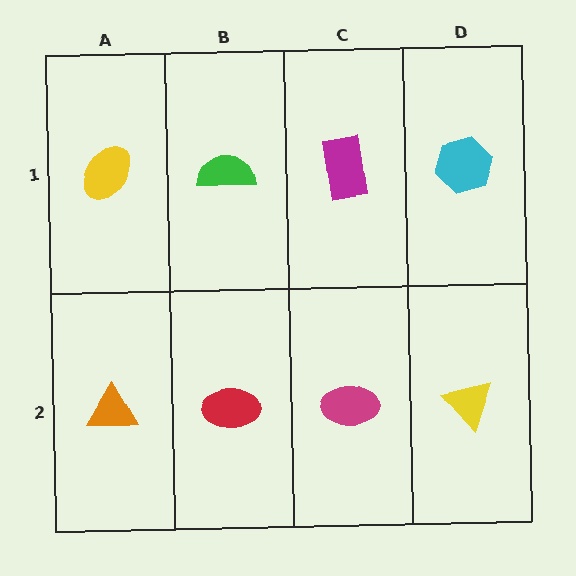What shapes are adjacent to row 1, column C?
A magenta ellipse (row 2, column C), a green semicircle (row 1, column B), a cyan hexagon (row 1, column D).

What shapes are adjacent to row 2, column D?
A cyan hexagon (row 1, column D), a magenta ellipse (row 2, column C).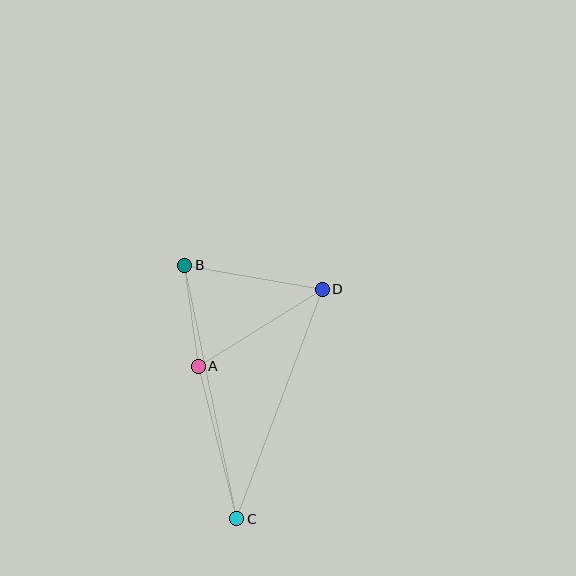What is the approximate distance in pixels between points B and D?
The distance between B and D is approximately 140 pixels.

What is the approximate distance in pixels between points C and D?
The distance between C and D is approximately 245 pixels.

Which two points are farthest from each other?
Points B and C are farthest from each other.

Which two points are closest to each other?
Points A and B are closest to each other.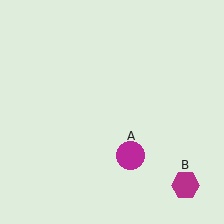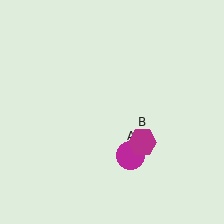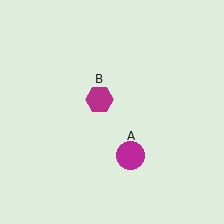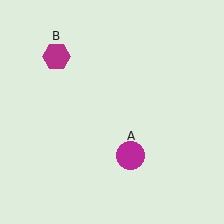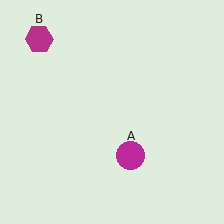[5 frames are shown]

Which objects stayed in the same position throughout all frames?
Magenta circle (object A) remained stationary.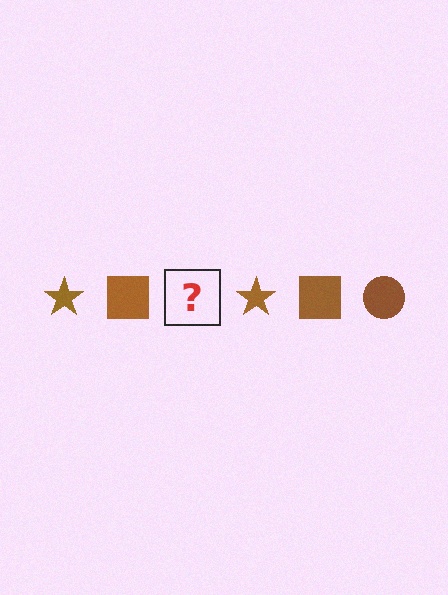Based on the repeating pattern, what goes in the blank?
The blank should be a brown circle.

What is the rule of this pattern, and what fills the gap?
The rule is that the pattern cycles through star, square, circle shapes in brown. The gap should be filled with a brown circle.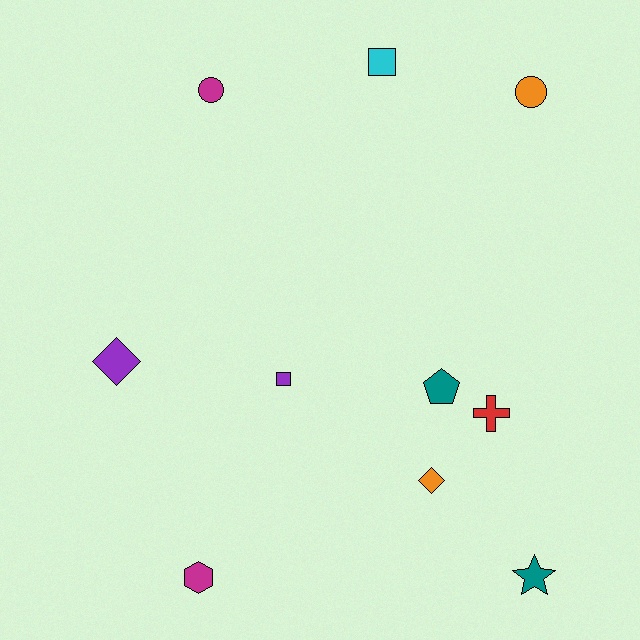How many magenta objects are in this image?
There are 2 magenta objects.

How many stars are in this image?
There is 1 star.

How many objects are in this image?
There are 10 objects.